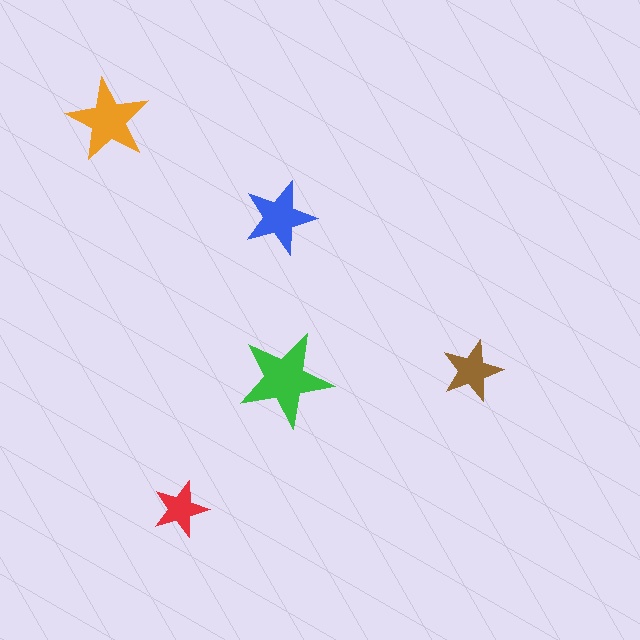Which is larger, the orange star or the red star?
The orange one.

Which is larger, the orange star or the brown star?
The orange one.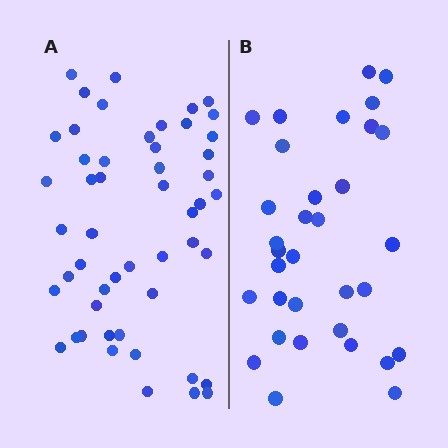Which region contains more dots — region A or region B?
Region A (the left region) has more dots.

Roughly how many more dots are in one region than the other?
Region A has approximately 20 more dots than region B.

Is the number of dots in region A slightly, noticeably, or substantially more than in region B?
Region A has substantially more. The ratio is roughly 1.5 to 1.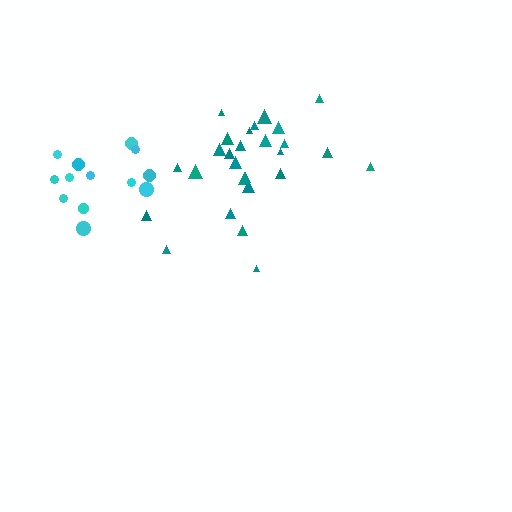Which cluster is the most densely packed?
Cyan.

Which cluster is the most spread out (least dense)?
Teal.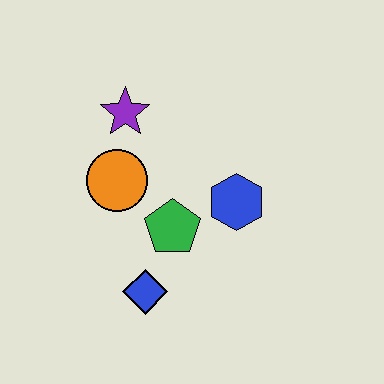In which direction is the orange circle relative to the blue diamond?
The orange circle is above the blue diamond.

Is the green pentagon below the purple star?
Yes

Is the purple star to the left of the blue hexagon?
Yes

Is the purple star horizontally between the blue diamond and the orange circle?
Yes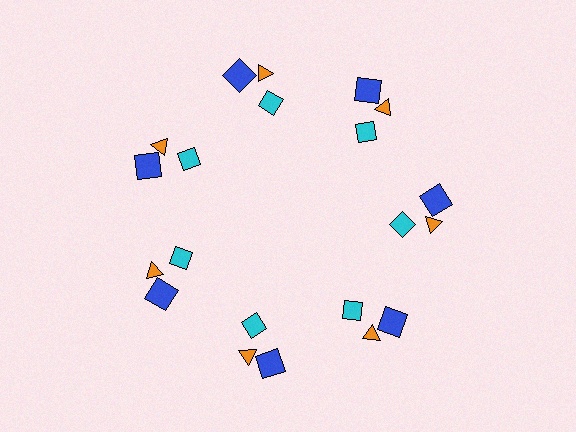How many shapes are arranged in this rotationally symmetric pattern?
There are 21 shapes, arranged in 7 groups of 3.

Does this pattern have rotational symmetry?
Yes, this pattern has 7-fold rotational symmetry. It looks the same after rotating 51 degrees around the center.